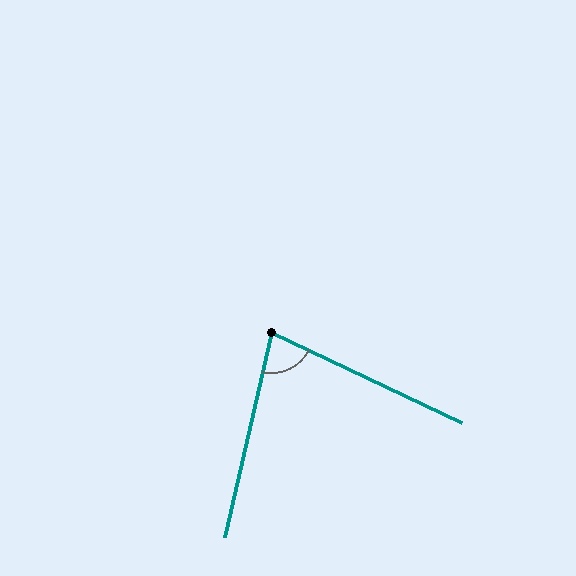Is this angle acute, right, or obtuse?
It is acute.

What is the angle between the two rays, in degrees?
Approximately 77 degrees.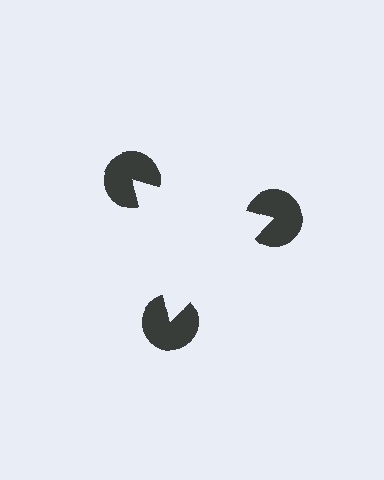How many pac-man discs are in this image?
There are 3 — one at each vertex of the illusory triangle.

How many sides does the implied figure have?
3 sides.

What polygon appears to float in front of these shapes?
An illusory triangle — its edges are inferred from the aligned wedge cuts in the pac-man discs, not physically drawn.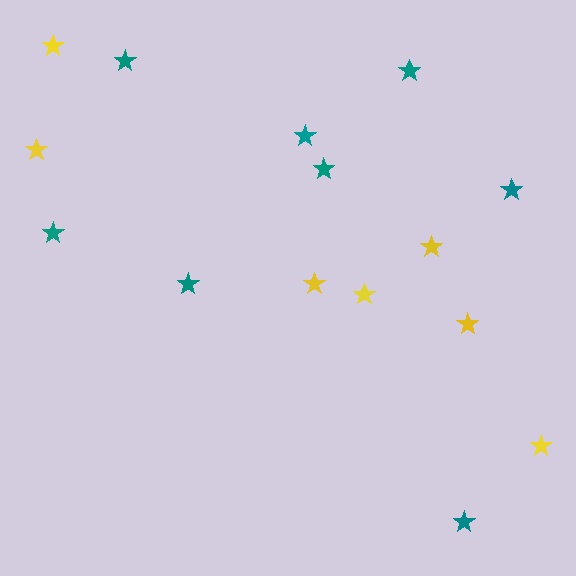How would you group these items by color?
There are 2 groups: one group of yellow stars (7) and one group of teal stars (8).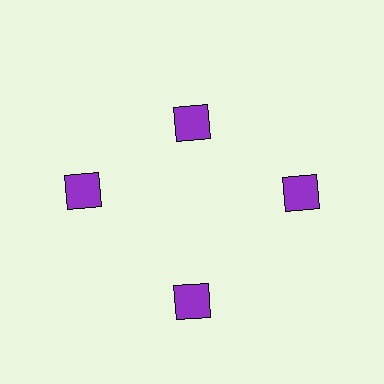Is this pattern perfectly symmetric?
No. The 4 purple diamonds are arranged in a ring, but one element near the 12 o'clock position is pulled inward toward the center, breaking the 4-fold rotational symmetry.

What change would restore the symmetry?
The symmetry would be restored by moving it outward, back onto the ring so that all 4 diamonds sit at equal angles and equal distance from the center.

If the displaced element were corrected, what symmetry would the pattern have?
It would have 4-fold rotational symmetry — the pattern would map onto itself every 90 degrees.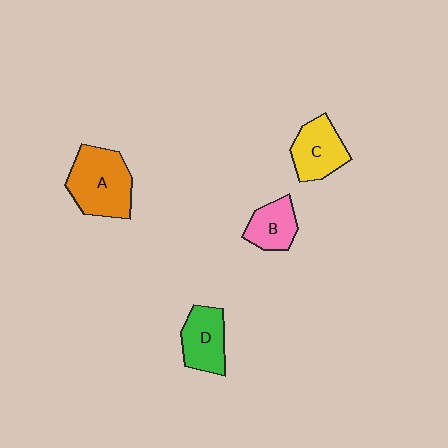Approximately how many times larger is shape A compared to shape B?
Approximately 1.8 times.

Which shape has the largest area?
Shape A (orange).